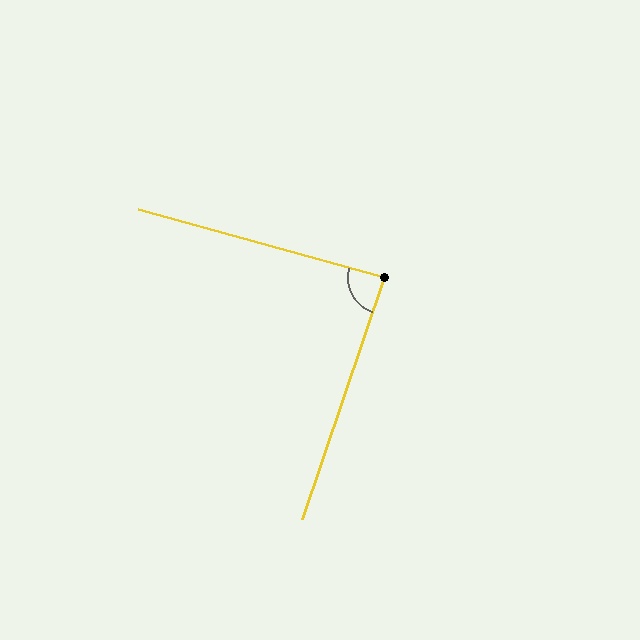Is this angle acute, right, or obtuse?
It is approximately a right angle.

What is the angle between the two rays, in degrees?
Approximately 87 degrees.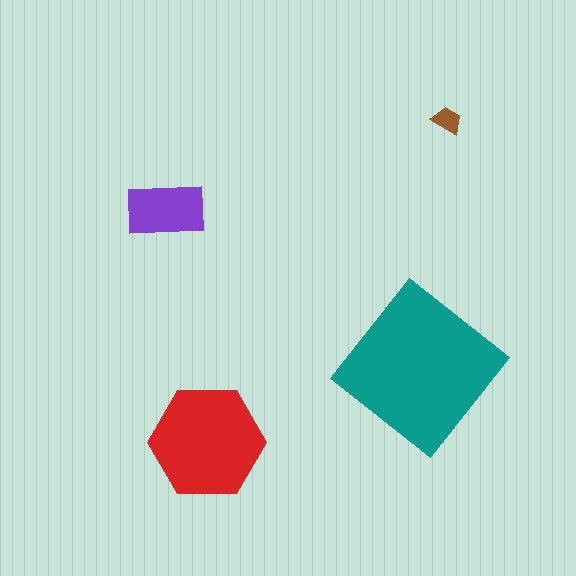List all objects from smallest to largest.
The brown trapezoid, the purple rectangle, the red hexagon, the teal diamond.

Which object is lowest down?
The red hexagon is bottommost.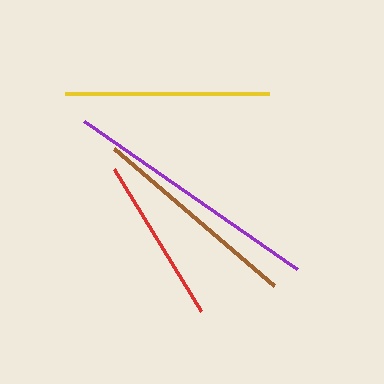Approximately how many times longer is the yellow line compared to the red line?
The yellow line is approximately 1.2 times the length of the red line.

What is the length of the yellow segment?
The yellow segment is approximately 204 pixels long.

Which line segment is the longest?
The purple line is the longest at approximately 260 pixels.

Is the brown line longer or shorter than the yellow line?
The brown line is longer than the yellow line.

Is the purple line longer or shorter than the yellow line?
The purple line is longer than the yellow line.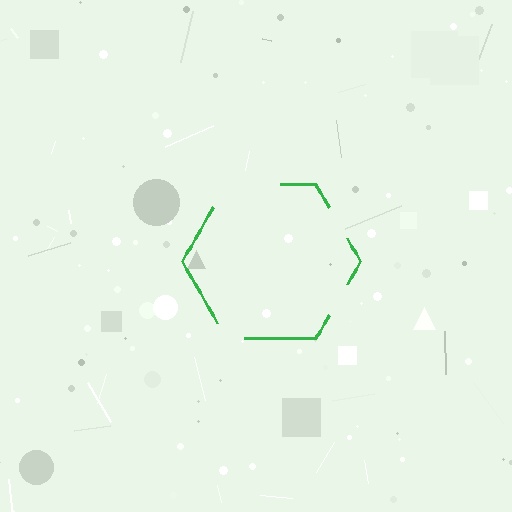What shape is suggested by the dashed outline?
The dashed outline suggests a hexagon.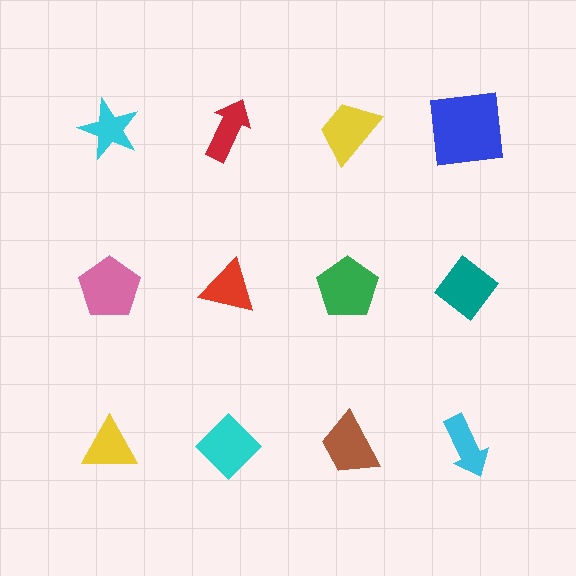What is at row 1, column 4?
A blue square.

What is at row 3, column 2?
A cyan diamond.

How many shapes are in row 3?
4 shapes.